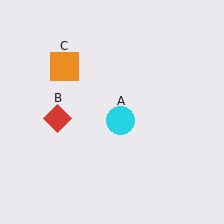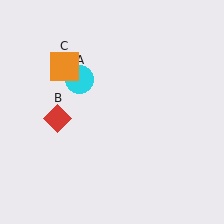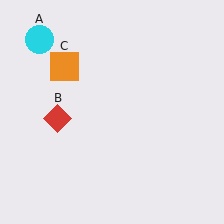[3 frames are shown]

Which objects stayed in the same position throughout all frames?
Red diamond (object B) and orange square (object C) remained stationary.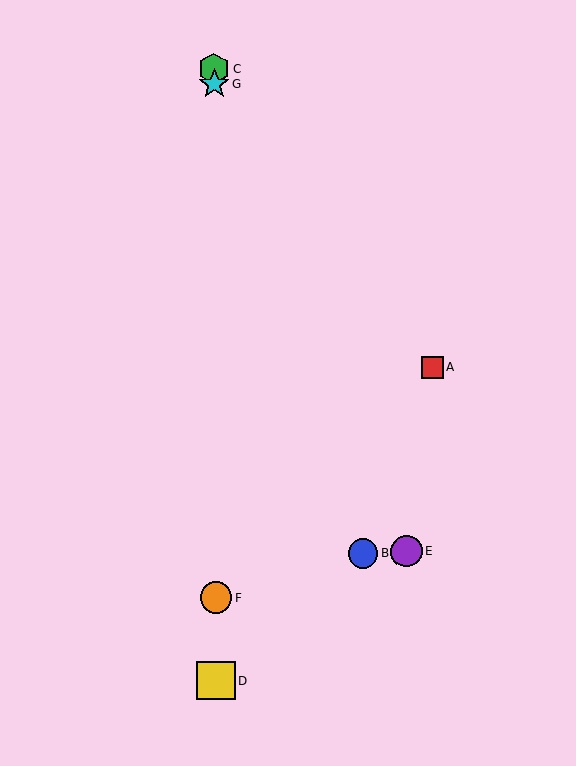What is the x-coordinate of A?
Object A is at x≈432.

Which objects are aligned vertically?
Objects C, D, F, G are aligned vertically.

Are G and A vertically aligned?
No, G is at x≈214 and A is at x≈432.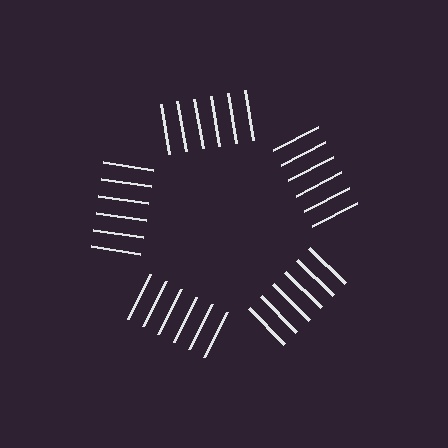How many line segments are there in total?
30 — 6 along each of the 5 edges.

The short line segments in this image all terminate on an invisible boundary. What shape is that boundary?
An illusory pentagon — the line segments terminate on its edges but no continuous stroke is drawn.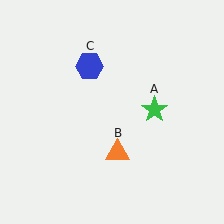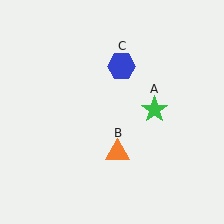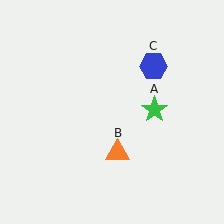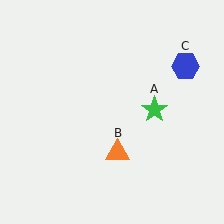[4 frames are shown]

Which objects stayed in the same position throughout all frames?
Green star (object A) and orange triangle (object B) remained stationary.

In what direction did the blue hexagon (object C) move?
The blue hexagon (object C) moved right.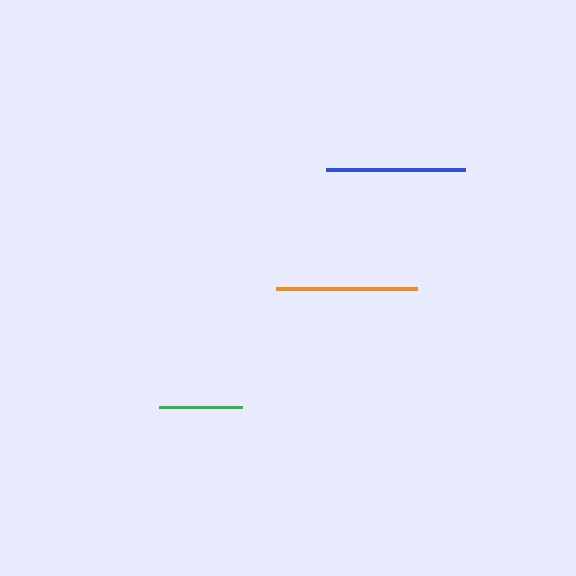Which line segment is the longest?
The orange line is the longest at approximately 141 pixels.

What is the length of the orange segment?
The orange segment is approximately 141 pixels long.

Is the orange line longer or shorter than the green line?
The orange line is longer than the green line.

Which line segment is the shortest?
The green line is the shortest at approximately 84 pixels.